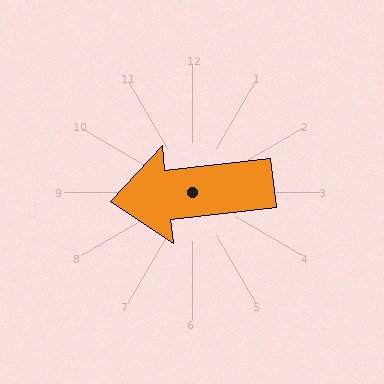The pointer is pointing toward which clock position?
Roughly 9 o'clock.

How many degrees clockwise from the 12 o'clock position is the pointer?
Approximately 264 degrees.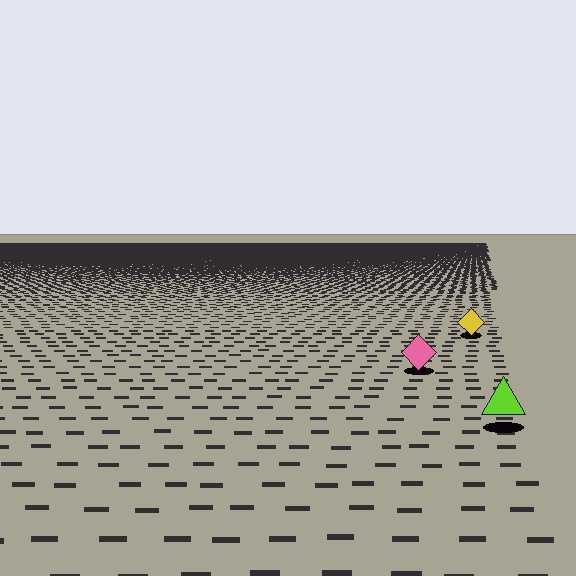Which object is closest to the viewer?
The lime triangle is closest. The texture marks near it are larger and more spread out.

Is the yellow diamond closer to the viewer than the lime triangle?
No. The lime triangle is closer — you can tell from the texture gradient: the ground texture is coarser near it.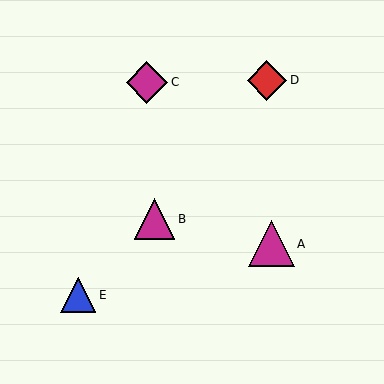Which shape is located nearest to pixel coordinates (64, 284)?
The blue triangle (labeled E) at (78, 295) is nearest to that location.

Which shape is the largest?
The magenta triangle (labeled A) is the largest.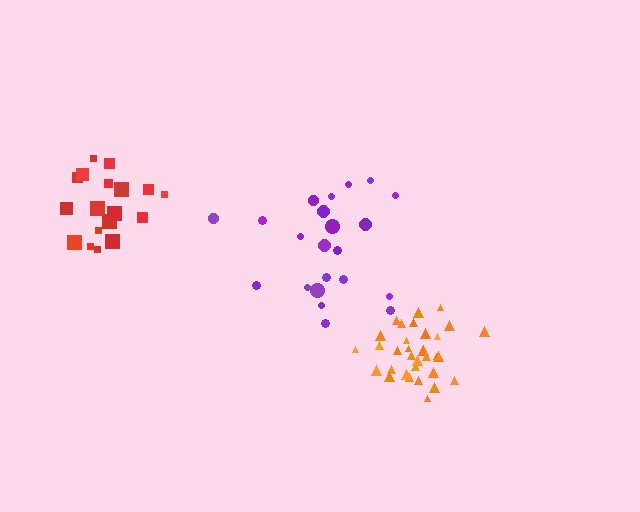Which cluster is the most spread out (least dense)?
Purple.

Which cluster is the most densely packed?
Orange.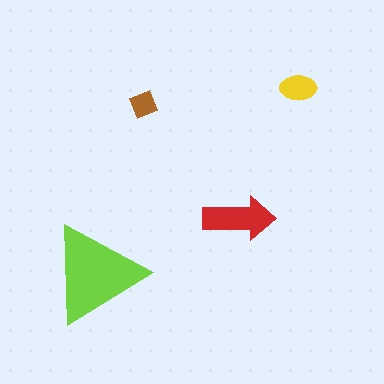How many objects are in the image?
There are 4 objects in the image.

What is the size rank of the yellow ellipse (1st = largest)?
3rd.